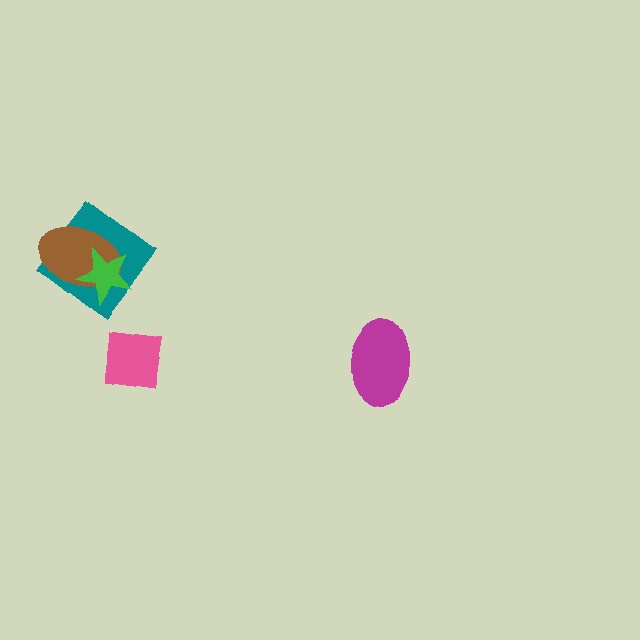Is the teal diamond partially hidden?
Yes, it is partially covered by another shape.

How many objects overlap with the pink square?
0 objects overlap with the pink square.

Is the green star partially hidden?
No, no other shape covers it.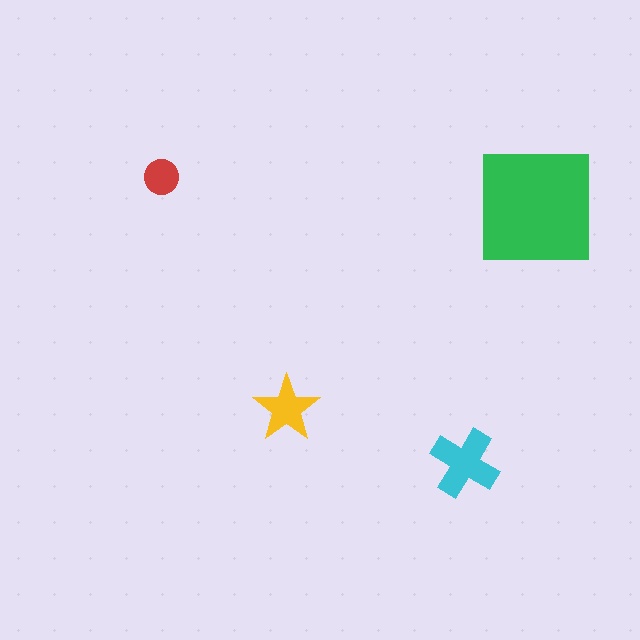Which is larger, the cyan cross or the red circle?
The cyan cross.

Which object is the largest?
The green square.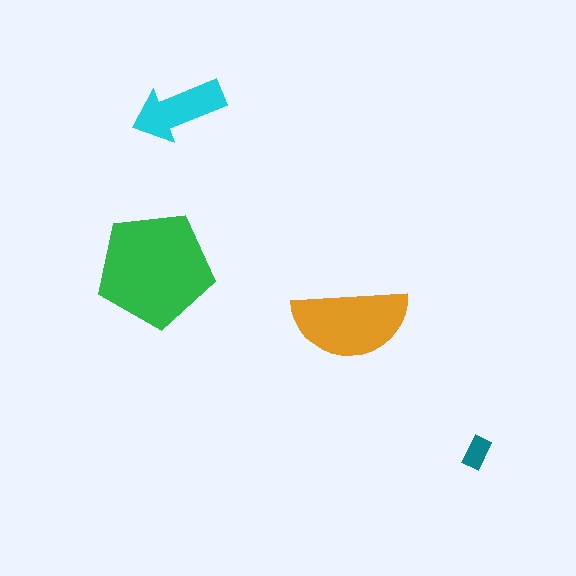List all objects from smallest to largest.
The teal rectangle, the cyan arrow, the orange semicircle, the green pentagon.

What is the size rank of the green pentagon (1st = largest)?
1st.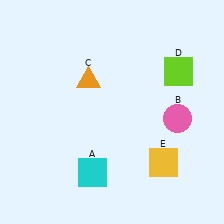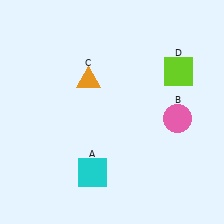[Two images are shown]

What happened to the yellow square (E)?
The yellow square (E) was removed in Image 2. It was in the bottom-right area of Image 1.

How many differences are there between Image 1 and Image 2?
There is 1 difference between the two images.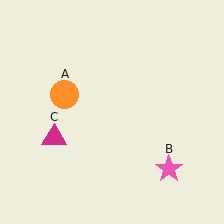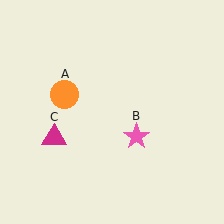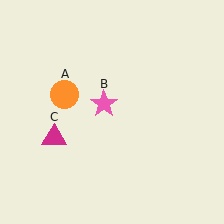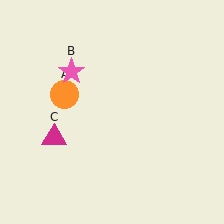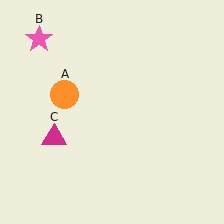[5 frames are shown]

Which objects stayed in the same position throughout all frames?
Orange circle (object A) and magenta triangle (object C) remained stationary.